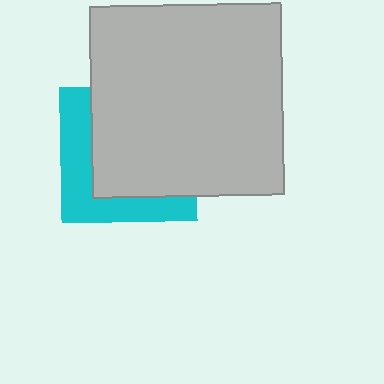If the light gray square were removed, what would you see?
You would see the complete cyan square.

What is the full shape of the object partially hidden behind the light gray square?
The partially hidden object is a cyan square.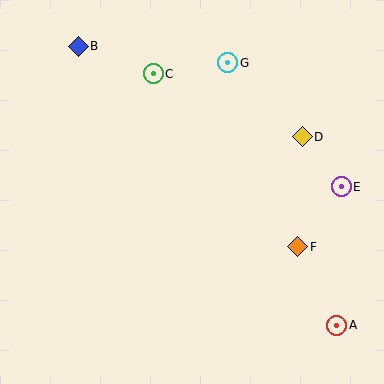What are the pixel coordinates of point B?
Point B is at (78, 46).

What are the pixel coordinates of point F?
Point F is at (298, 247).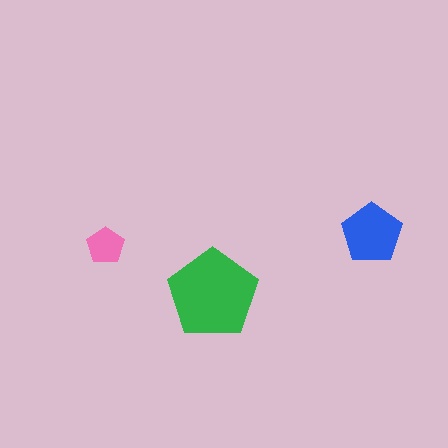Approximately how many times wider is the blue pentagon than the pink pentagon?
About 1.5 times wider.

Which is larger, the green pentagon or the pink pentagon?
The green one.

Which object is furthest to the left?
The pink pentagon is leftmost.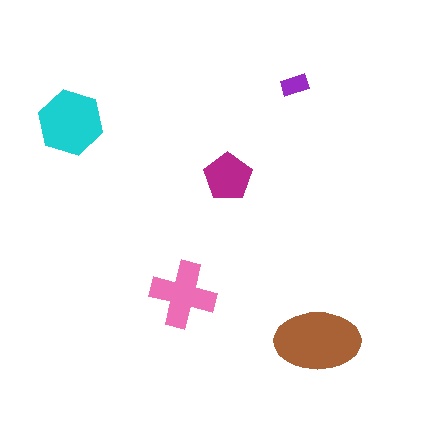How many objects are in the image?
There are 5 objects in the image.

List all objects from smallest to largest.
The purple rectangle, the magenta pentagon, the pink cross, the cyan hexagon, the brown ellipse.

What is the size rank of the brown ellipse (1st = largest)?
1st.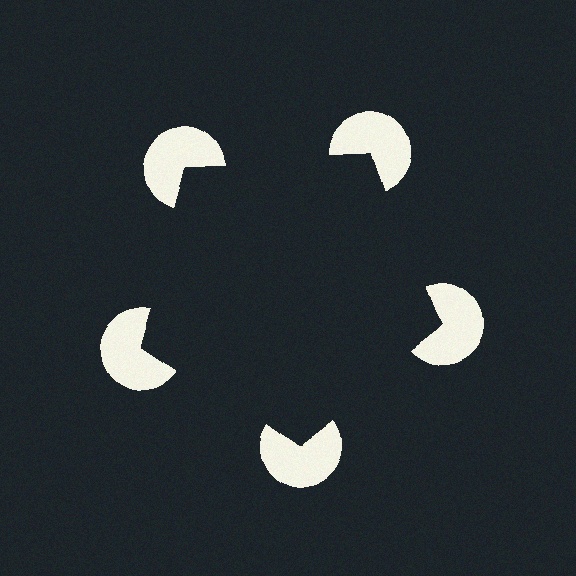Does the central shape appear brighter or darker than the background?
It typically appears slightly darker than the background, even though no actual brightness change is drawn.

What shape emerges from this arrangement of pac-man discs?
An illusory pentagon — its edges are inferred from the aligned wedge cuts in the pac-man discs, not physically drawn.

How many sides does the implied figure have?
5 sides.